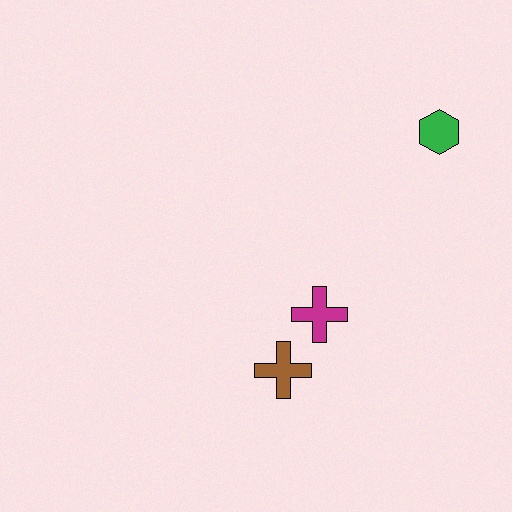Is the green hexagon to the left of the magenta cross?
No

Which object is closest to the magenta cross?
The brown cross is closest to the magenta cross.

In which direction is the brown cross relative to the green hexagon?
The brown cross is below the green hexagon.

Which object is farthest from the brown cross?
The green hexagon is farthest from the brown cross.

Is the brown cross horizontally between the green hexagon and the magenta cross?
No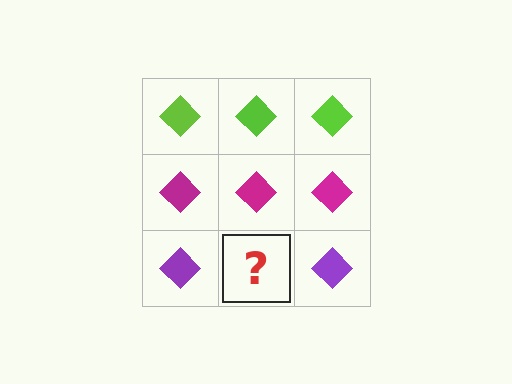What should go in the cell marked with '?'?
The missing cell should contain a purple diamond.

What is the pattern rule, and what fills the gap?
The rule is that each row has a consistent color. The gap should be filled with a purple diamond.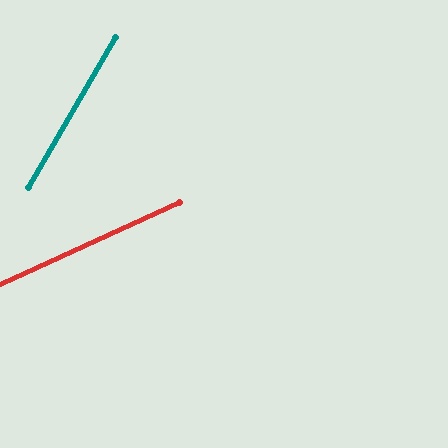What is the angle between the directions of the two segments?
Approximately 36 degrees.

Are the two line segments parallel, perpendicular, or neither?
Neither parallel nor perpendicular — they differ by about 36°.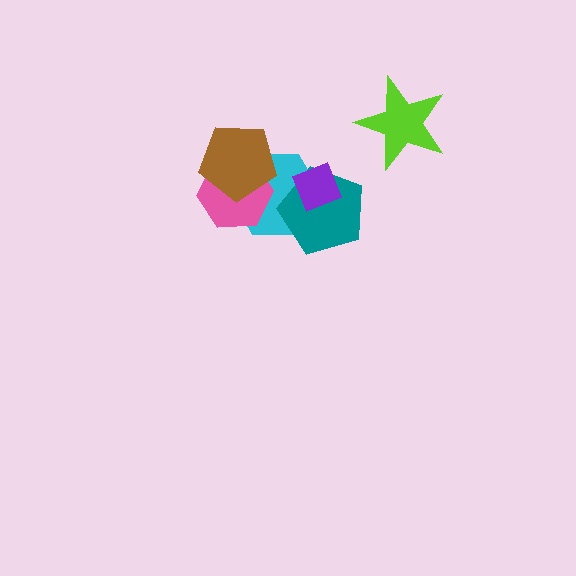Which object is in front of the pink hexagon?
The brown pentagon is in front of the pink hexagon.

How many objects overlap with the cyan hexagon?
4 objects overlap with the cyan hexagon.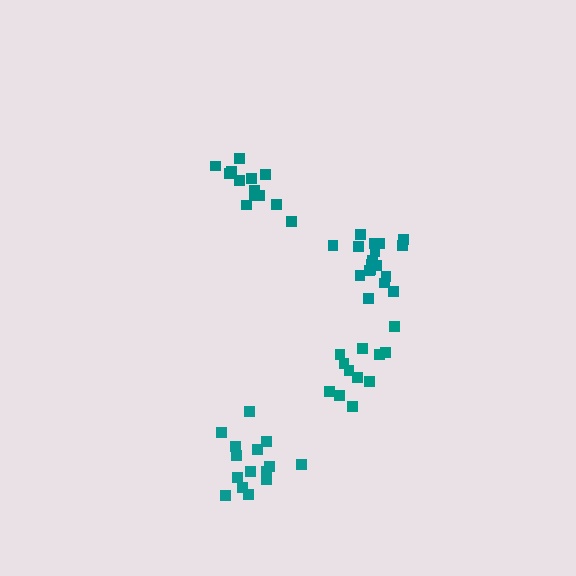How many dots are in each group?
Group 1: 18 dots, Group 2: 15 dots, Group 3: 12 dots, Group 4: 13 dots (58 total).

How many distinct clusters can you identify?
There are 4 distinct clusters.